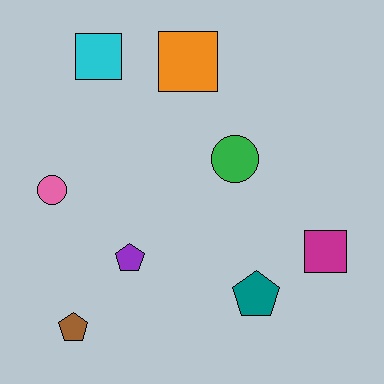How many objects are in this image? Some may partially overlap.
There are 8 objects.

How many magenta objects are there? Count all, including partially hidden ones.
There is 1 magenta object.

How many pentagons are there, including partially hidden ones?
There are 3 pentagons.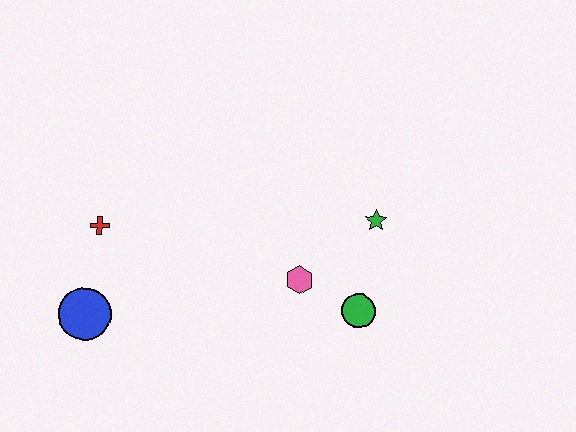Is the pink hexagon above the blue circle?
Yes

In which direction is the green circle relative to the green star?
The green circle is below the green star.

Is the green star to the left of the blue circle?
No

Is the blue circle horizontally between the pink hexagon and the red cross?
No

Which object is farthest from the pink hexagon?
The blue circle is farthest from the pink hexagon.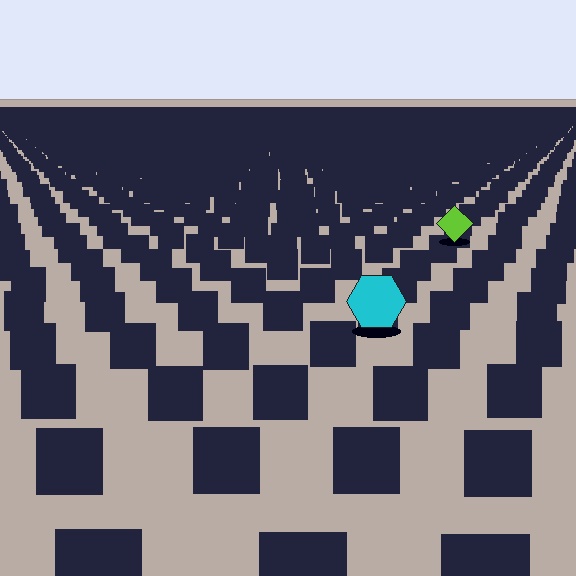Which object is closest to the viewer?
The cyan hexagon is closest. The texture marks near it are larger and more spread out.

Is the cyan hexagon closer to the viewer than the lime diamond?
Yes. The cyan hexagon is closer — you can tell from the texture gradient: the ground texture is coarser near it.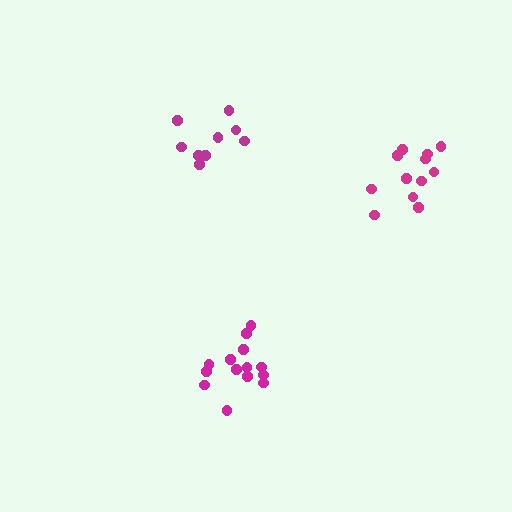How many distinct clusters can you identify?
There are 3 distinct clusters.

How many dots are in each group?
Group 1: 9 dots, Group 2: 12 dots, Group 3: 14 dots (35 total).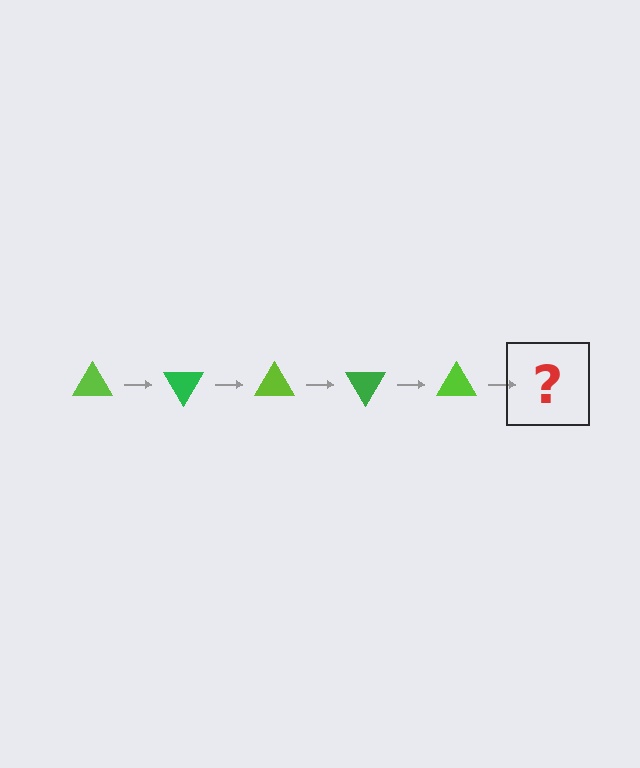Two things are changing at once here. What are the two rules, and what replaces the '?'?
The two rules are that it rotates 60 degrees each step and the color cycles through lime and green. The '?' should be a green triangle, rotated 300 degrees from the start.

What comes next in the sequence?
The next element should be a green triangle, rotated 300 degrees from the start.